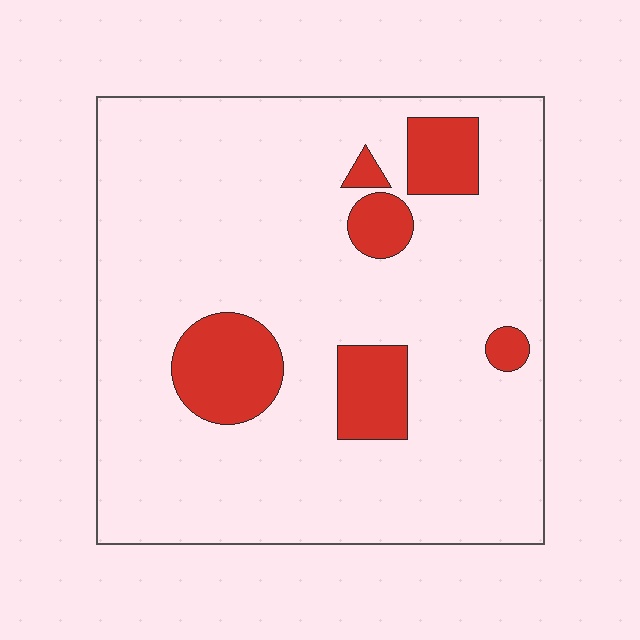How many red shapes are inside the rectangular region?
6.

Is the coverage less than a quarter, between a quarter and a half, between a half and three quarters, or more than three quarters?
Less than a quarter.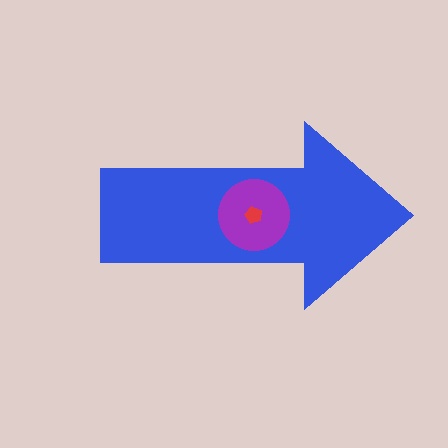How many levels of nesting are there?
3.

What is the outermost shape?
The blue arrow.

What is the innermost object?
The red pentagon.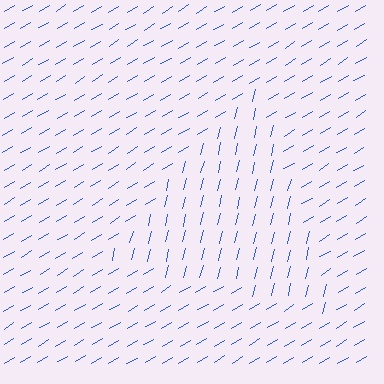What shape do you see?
I see a triangle.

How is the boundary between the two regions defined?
The boundary is defined purely by a change in line orientation (approximately 45 degrees difference). All lines are the same color and thickness.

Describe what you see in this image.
The image is filled with small blue line segments. A triangle region in the image has lines oriented differently from the surrounding lines, creating a visible texture boundary.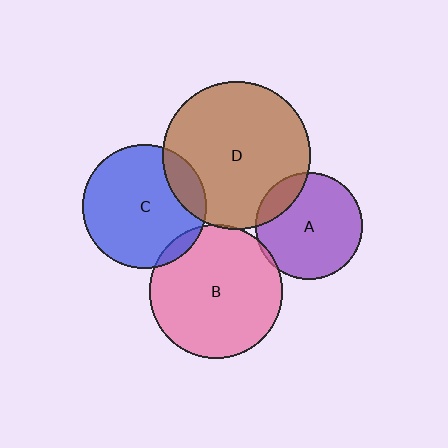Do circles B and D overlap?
Yes.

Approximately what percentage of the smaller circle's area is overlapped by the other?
Approximately 5%.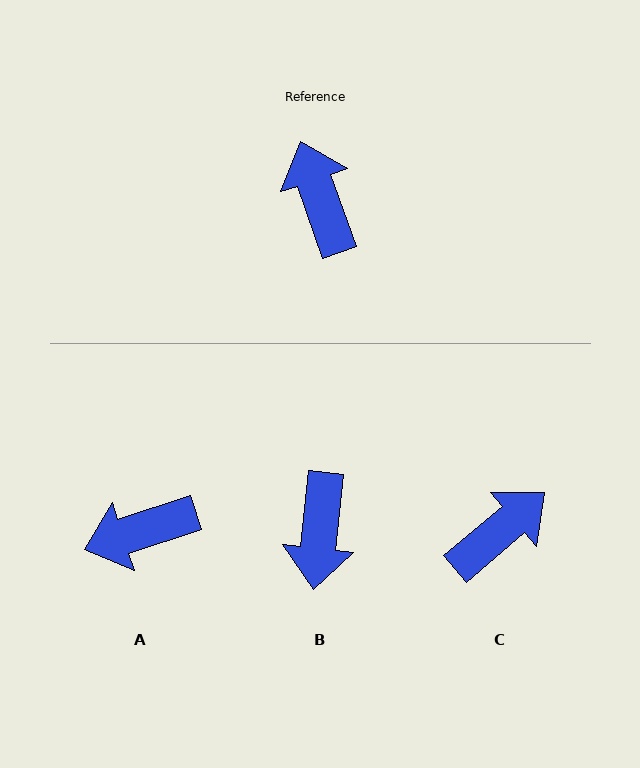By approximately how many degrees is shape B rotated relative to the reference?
Approximately 155 degrees counter-clockwise.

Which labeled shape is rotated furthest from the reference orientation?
B, about 155 degrees away.